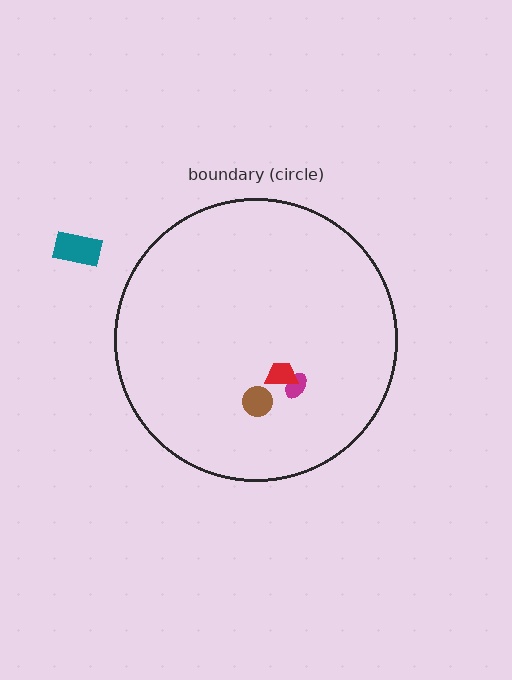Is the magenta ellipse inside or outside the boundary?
Inside.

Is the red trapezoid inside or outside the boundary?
Inside.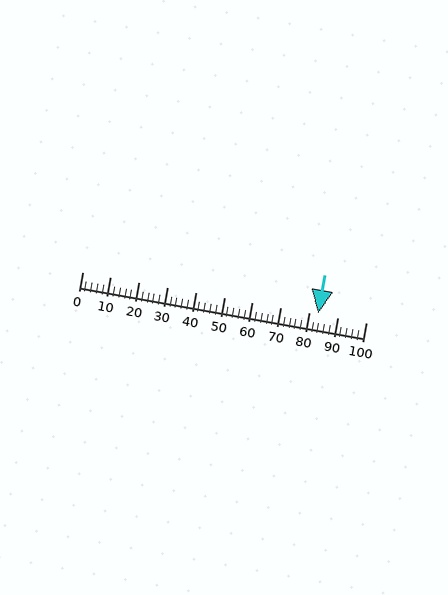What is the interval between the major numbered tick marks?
The major tick marks are spaced 10 units apart.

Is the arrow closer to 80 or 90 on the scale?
The arrow is closer to 80.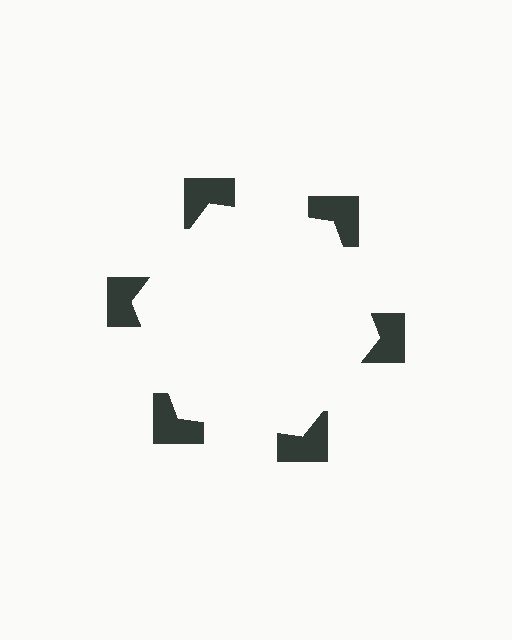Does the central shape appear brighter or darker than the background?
It typically appears slightly brighter than the background, even though no actual brightness change is drawn.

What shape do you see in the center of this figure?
An illusory hexagon — its edges are inferred from the aligned wedge cuts in the notched squares, not physically drawn.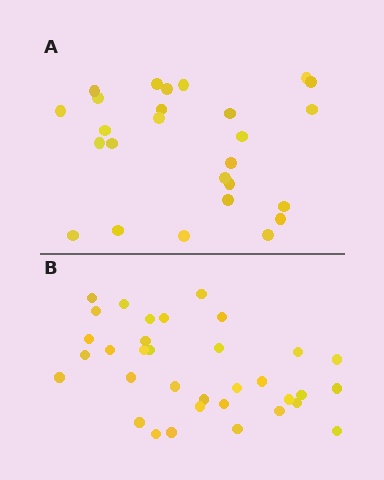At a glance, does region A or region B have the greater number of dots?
Region B (the bottom region) has more dots.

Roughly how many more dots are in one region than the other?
Region B has roughly 8 or so more dots than region A.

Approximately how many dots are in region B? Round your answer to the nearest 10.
About 30 dots. (The exact count is 34, which rounds to 30.)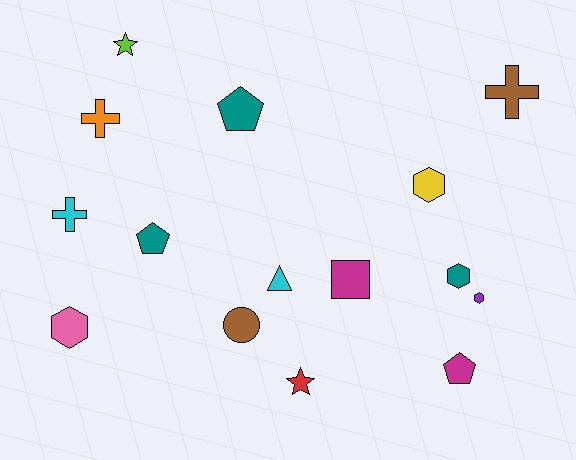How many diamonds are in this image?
There are no diamonds.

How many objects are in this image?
There are 15 objects.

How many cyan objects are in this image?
There are 2 cyan objects.